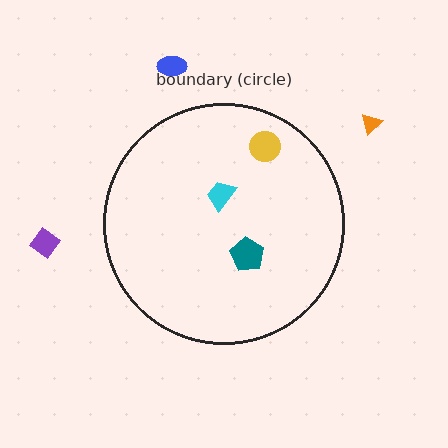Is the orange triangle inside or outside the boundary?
Outside.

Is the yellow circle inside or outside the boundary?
Inside.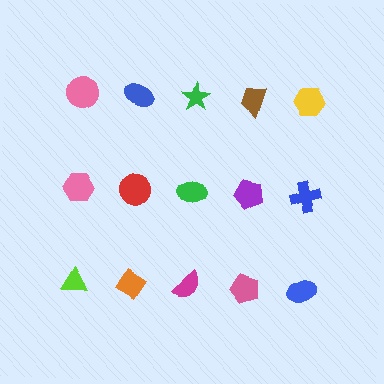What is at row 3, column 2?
An orange diamond.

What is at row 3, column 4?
A pink pentagon.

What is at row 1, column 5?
A yellow hexagon.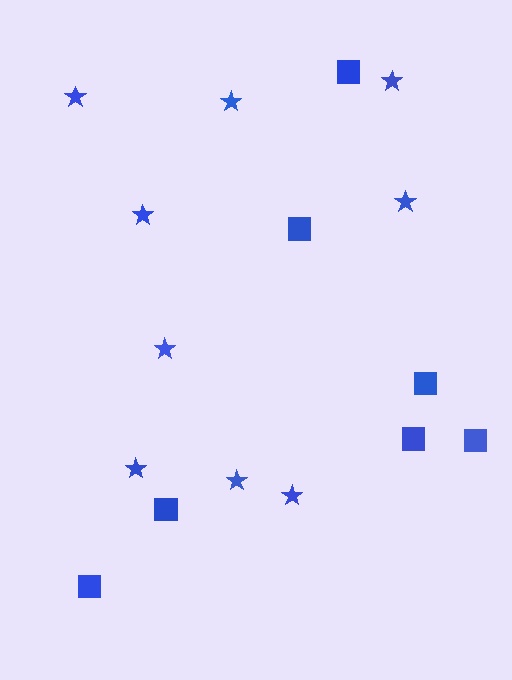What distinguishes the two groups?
There are 2 groups: one group of stars (9) and one group of squares (7).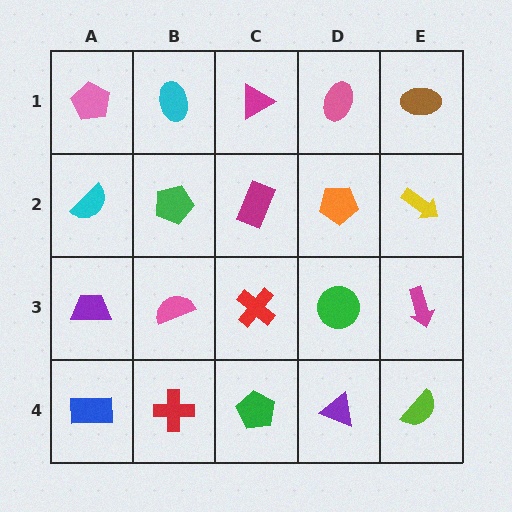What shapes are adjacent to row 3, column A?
A cyan semicircle (row 2, column A), a blue rectangle (row 4, column A), a pink semicircle (row 3, column B).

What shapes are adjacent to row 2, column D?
A pink ellipse (row 1, column D), a green circle (row 3, column D), a magenta rectangle (row 2, column C), a yellow arrow (row 2, column E).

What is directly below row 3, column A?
A blue rectangle.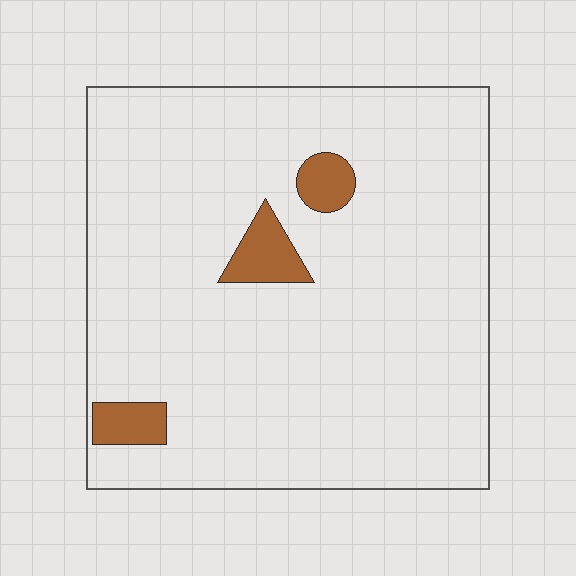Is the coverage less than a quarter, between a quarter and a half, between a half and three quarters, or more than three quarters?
Less than a quarter.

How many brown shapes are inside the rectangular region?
3.